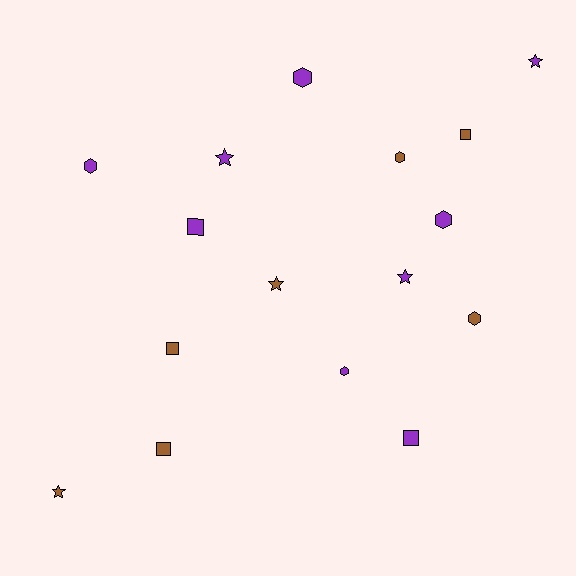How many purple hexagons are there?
There are 4 purple hexagons.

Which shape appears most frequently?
Hexagon, with 6 objects.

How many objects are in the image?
There are 16 objects.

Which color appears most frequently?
Purple, with 9 objects.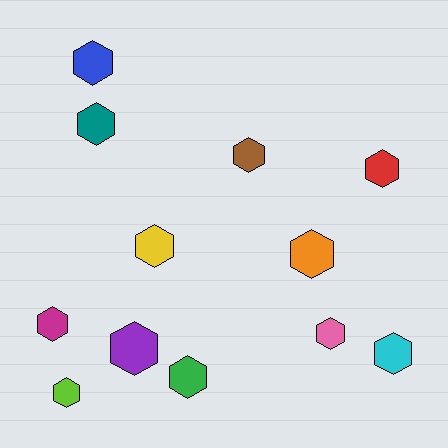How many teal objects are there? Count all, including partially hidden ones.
There is 1 teal object.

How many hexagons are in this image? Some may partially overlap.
There are 12 hexagons.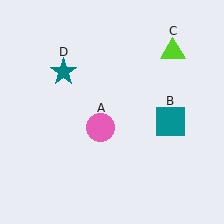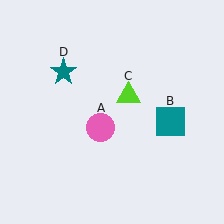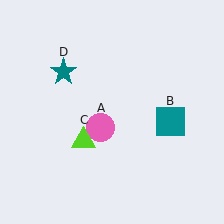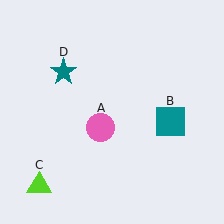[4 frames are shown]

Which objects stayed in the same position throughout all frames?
Pink circle (object A) and teal square (object B) and teal star (object D) remained stationary.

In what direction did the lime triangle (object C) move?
The lime triangle (object C) moved down and to the left.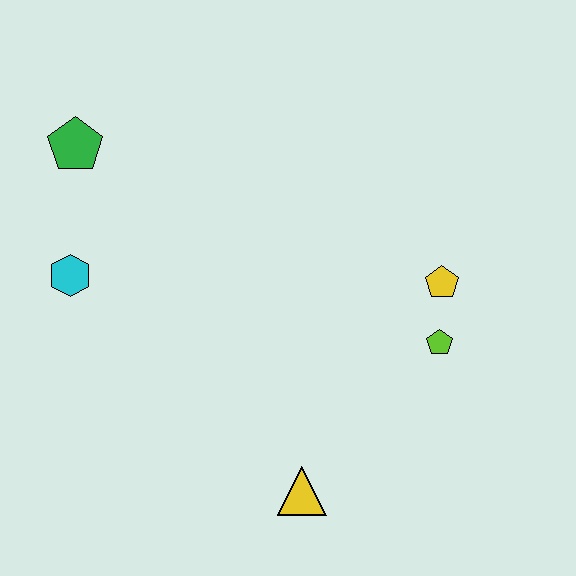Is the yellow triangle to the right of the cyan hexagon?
Yes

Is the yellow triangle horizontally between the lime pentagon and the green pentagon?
Yes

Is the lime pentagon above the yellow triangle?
Yes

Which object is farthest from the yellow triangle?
The green pentagon is farthest from the yellow triangle.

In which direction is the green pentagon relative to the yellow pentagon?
The green pentagon is to the left of the yellow pentagon.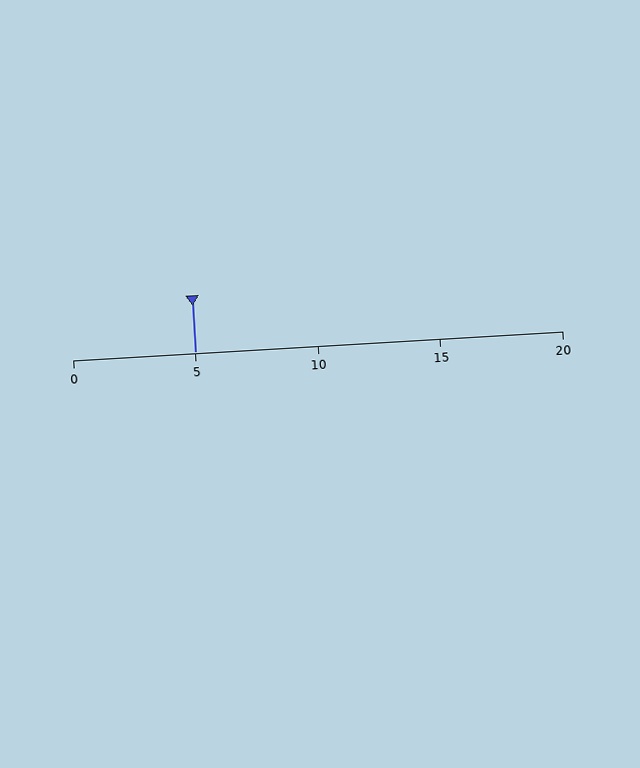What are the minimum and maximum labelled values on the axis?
The axis runs from 0 to 20.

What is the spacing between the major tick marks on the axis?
The major ticks are spaced 5 apart.